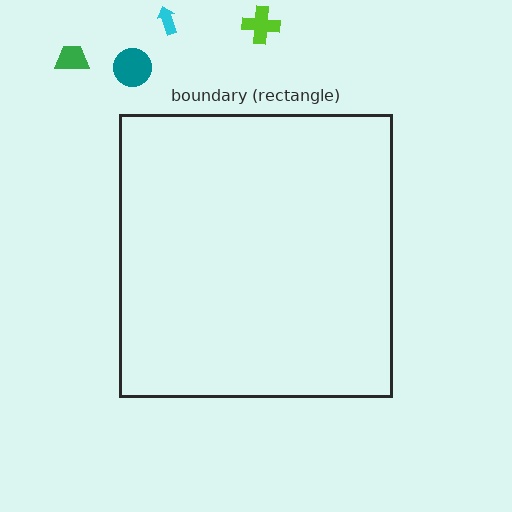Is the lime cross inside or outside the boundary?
Outside.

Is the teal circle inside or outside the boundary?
Outside.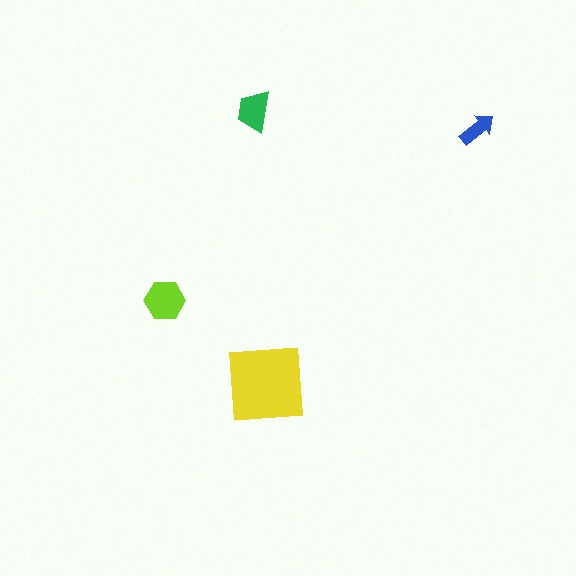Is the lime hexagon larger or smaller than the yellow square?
Smaller.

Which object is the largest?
The yellow square.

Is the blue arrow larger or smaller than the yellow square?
Smaller.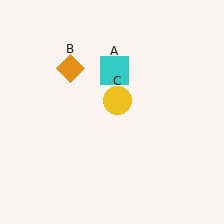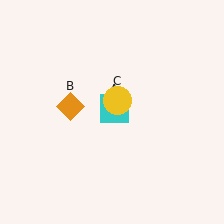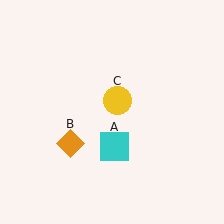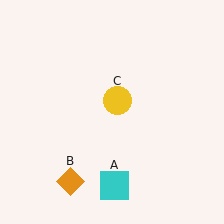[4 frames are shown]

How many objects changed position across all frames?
2 objects changed position: cyan square (object A), orange diamond (object B).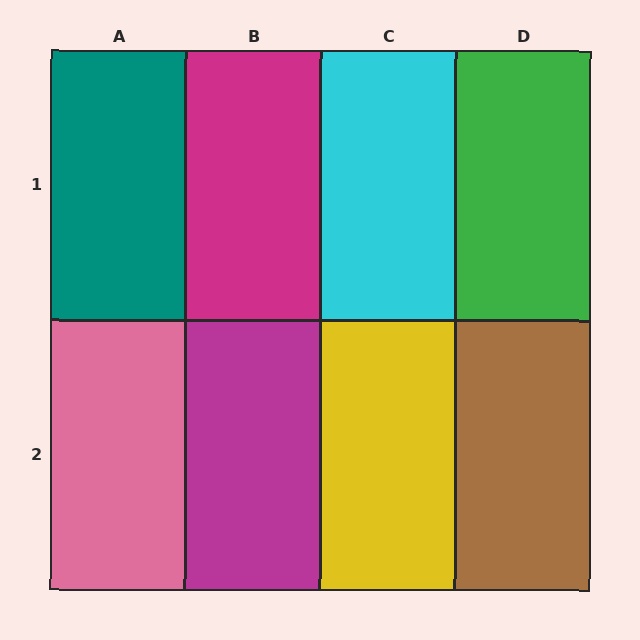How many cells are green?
1 cell is green.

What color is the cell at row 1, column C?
Cyan.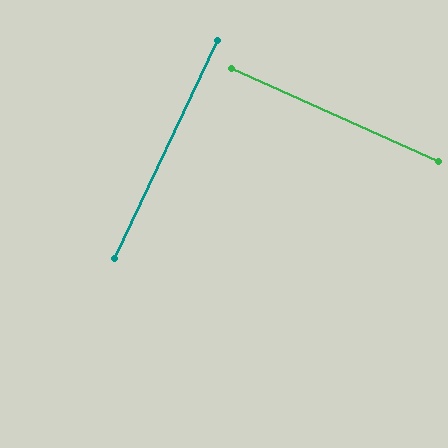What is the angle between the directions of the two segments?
Approximately 89 degrees.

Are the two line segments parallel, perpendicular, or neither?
Perpendicular — they meet at approximately 89°.